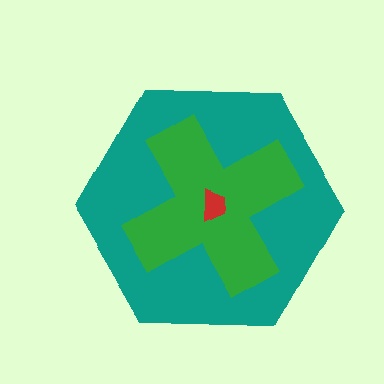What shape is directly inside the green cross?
The red trapezoid.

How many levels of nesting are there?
3.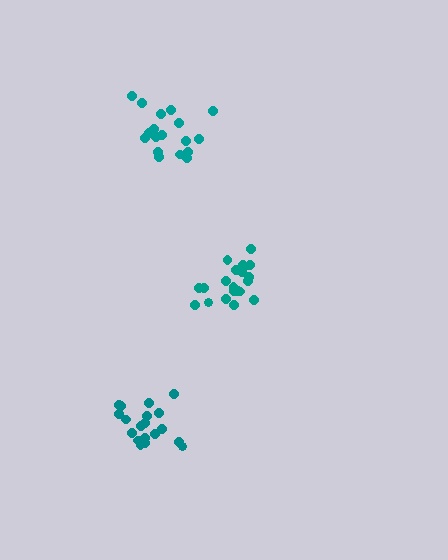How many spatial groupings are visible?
There are 3 spatial groupings.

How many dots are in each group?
Group 1: 21 dots, Group 2: 18 dots, Group 3: 19 dots (58 total).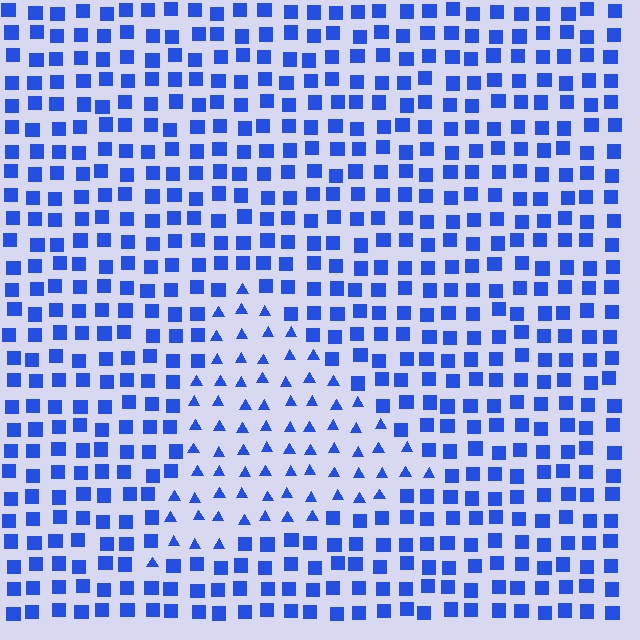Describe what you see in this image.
The image is filled with small blue elements arranged in a uniform grid. A triangle-shaped region contains triangles, while the surrounding area contains squares. The boundary is defined purely by the change in element shape.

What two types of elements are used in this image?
The image uses triangles inside the triangle region and squares outside it.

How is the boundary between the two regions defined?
The boundary is defined by a change in element shape: triangles inside vs. squares outside. All elements share the same color and spacing.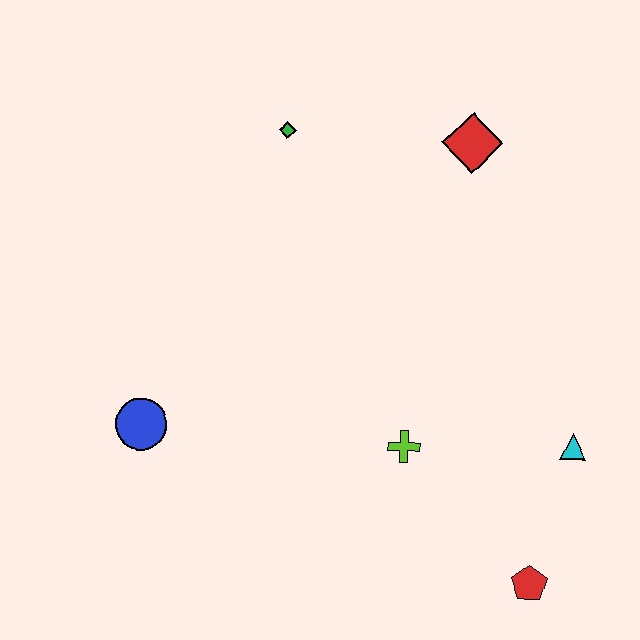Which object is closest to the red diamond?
The green diamond is closest to the red diamond.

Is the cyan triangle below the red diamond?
Yes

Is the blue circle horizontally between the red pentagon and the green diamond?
No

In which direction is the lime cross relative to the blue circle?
The lime cross is to the right of the blue circle.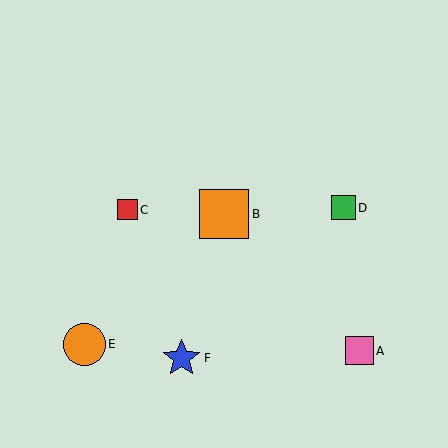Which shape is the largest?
The orange square (labeled B) is the largest.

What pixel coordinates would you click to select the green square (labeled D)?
Click at (343, 208) to select the green square D.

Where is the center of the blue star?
The center of the blue star is at (182, 358).